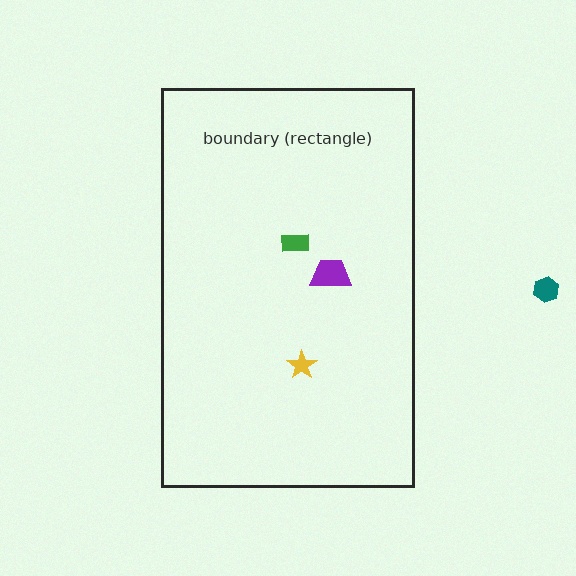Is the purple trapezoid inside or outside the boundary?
Inside.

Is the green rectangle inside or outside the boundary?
Inside.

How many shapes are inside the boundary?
3 inside, 1 outside.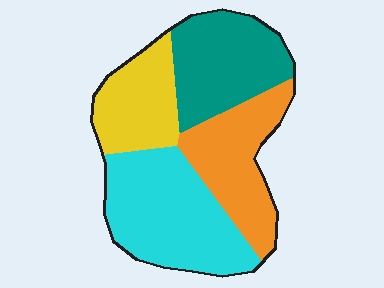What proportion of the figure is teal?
Teal covers roughly 25% of the figure.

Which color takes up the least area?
Yellow, at roughly 20%.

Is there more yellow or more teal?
Teal.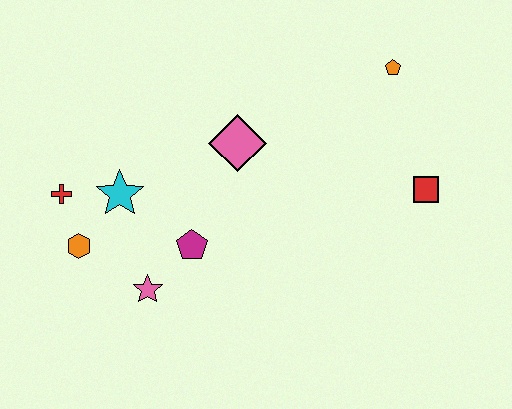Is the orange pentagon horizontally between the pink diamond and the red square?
Yes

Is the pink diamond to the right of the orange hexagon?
Yes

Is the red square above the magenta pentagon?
Yes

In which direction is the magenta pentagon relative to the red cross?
The magenta pentagon is to the right of the red cross.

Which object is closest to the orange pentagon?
The red square is closest to the orange pentagon.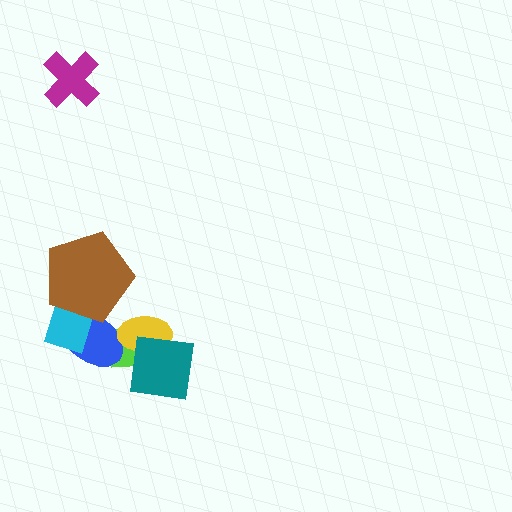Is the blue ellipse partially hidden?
Yes, it is partially covered by another shape.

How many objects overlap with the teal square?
2 objects overlap with the teal square.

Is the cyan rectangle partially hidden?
Yes, it is partially covered by another shape.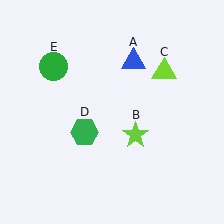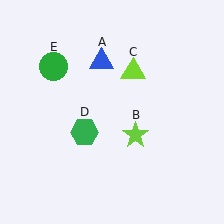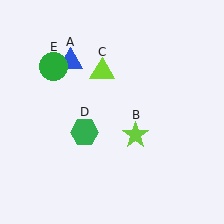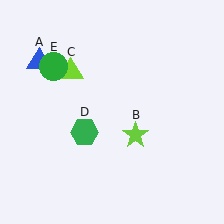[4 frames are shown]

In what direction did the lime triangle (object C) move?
The lime triangle (object C) moved left.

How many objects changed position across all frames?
2 objects changed position: blue triangle (object A), lime triangle (object C).